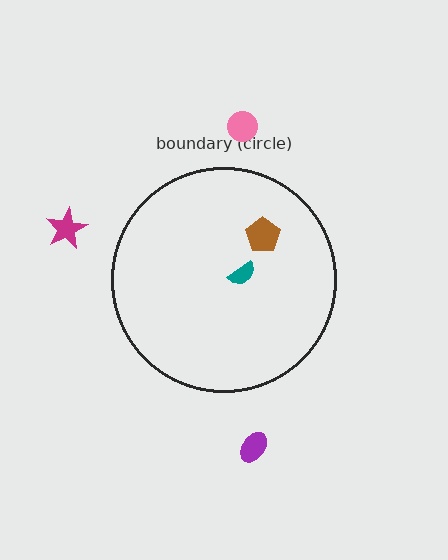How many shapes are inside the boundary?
2 inside, 3 outside.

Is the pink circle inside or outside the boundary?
Outside.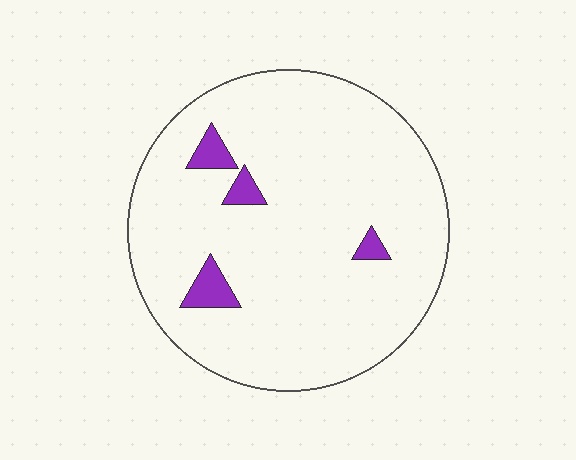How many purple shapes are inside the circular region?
4.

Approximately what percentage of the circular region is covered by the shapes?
Approximately 5%.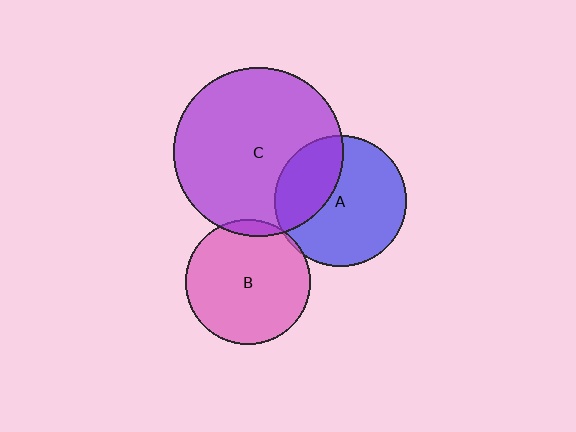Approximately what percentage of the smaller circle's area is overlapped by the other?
Approximately 5%.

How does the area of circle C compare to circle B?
Approximately 1.9 times.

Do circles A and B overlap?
Yes.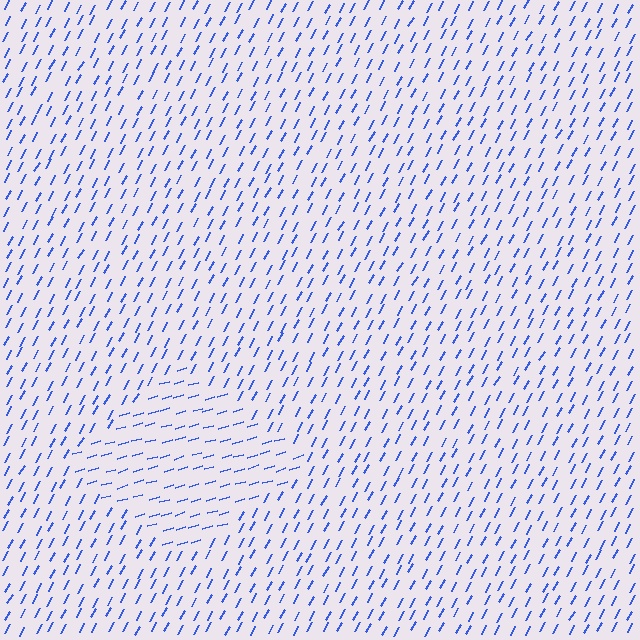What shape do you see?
I see a diamond.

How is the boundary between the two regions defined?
The boundary is defined purely by a change in line orientation (approximately 45 degrees difference). All lines are the same color and thickness.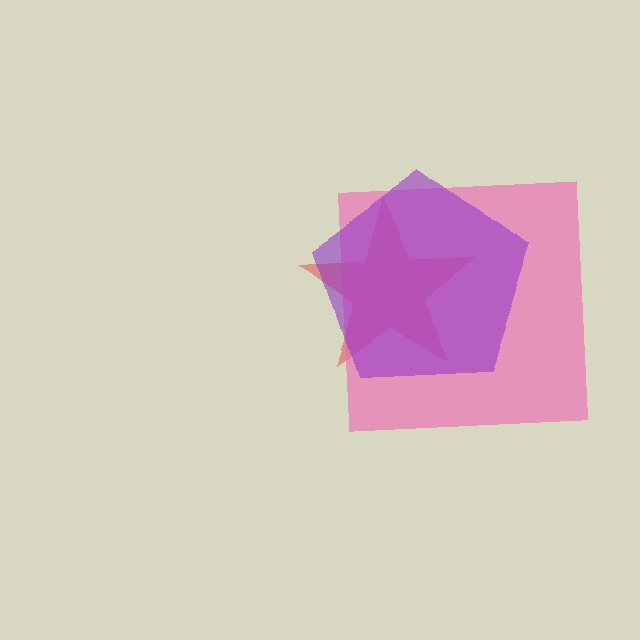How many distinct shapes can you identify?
There are 3 distinct shapes: a red star, a pink square, a purple pentagon.